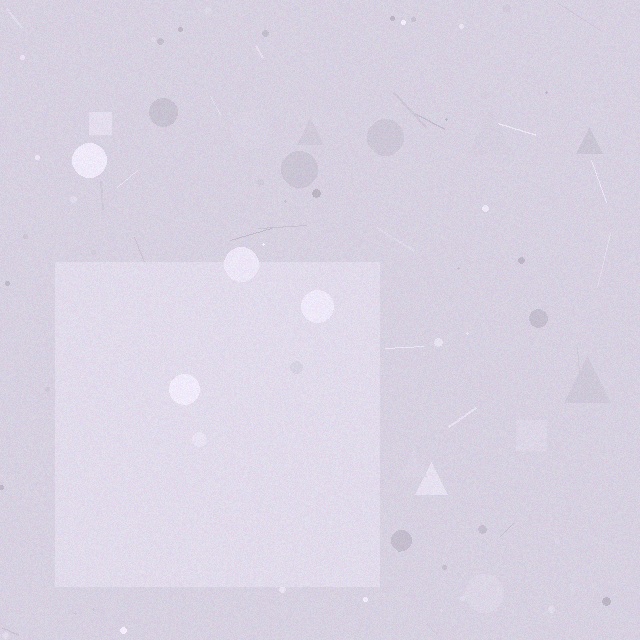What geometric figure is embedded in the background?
A square is embedded in the background.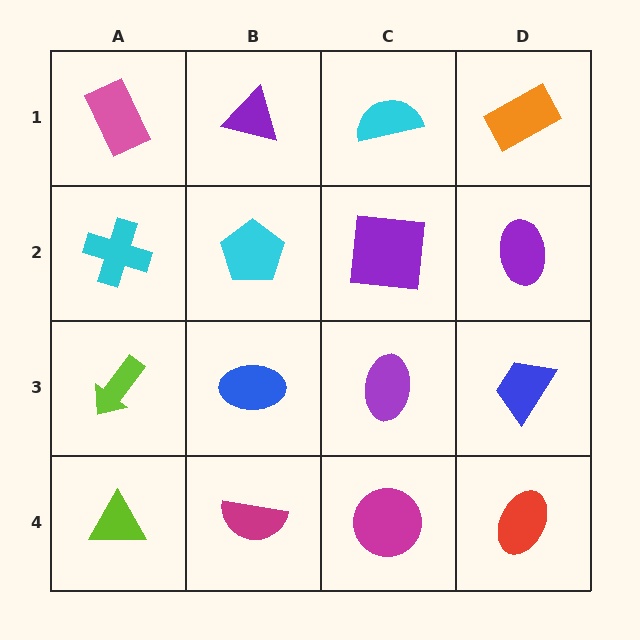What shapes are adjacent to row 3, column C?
A purple square (row 2, column C), a magenta circle (row 4, column C), a blue ellipse (row 3, column B), a blue trapezoid (row 3, column D).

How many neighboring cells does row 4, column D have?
2.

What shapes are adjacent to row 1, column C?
A purple square (row 2, column C), a purple triangle (row 1, column B), an orange rectangle (row 1, column D).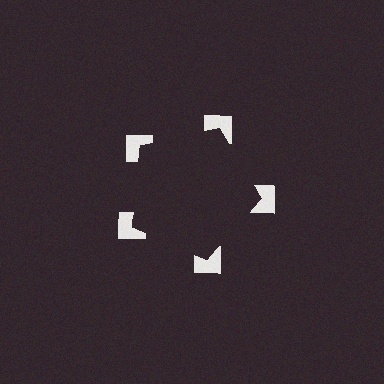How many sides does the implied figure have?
5 sides.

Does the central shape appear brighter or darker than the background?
It typically appears slightly darker than the background, even though no actual brightness change is drawn.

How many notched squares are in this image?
There are 5 — one at each vertex of the illusory pentagon.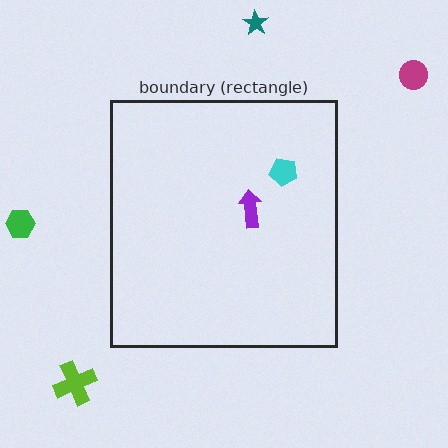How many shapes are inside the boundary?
2 inside, 4 outside.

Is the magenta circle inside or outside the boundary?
Outside.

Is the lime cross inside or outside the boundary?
Outside.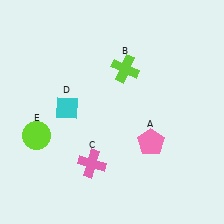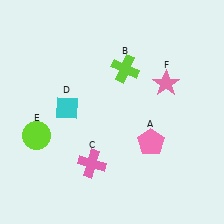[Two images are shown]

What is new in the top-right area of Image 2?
A pink star (F) was added in the top-right area of Image 2.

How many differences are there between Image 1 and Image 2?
There is 1 difference between the two images.